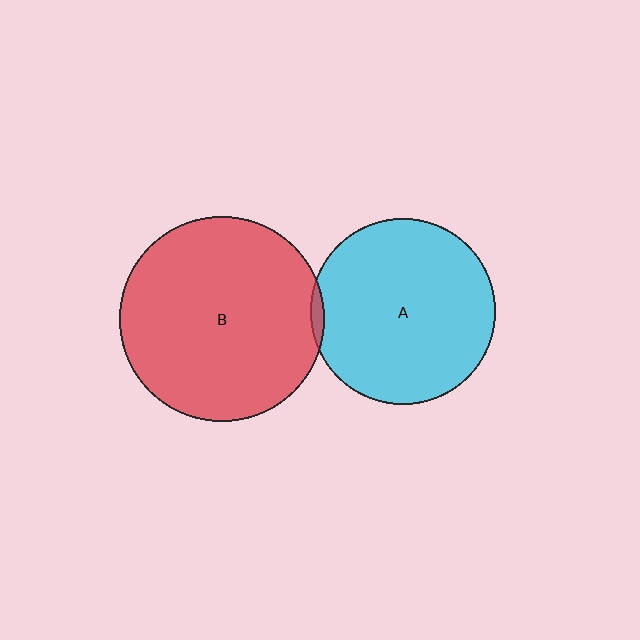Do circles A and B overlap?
Yes.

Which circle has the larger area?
Circle B (red).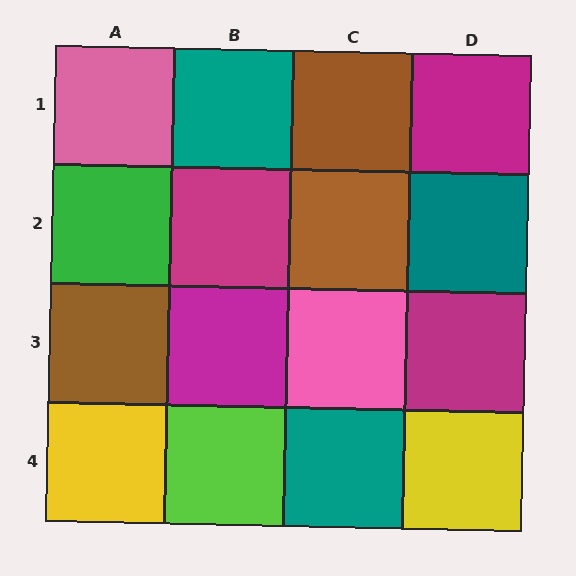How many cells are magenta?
4 cells are magenta.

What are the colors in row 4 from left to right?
Yellow, lime, teal, yellow.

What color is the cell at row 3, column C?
Pink.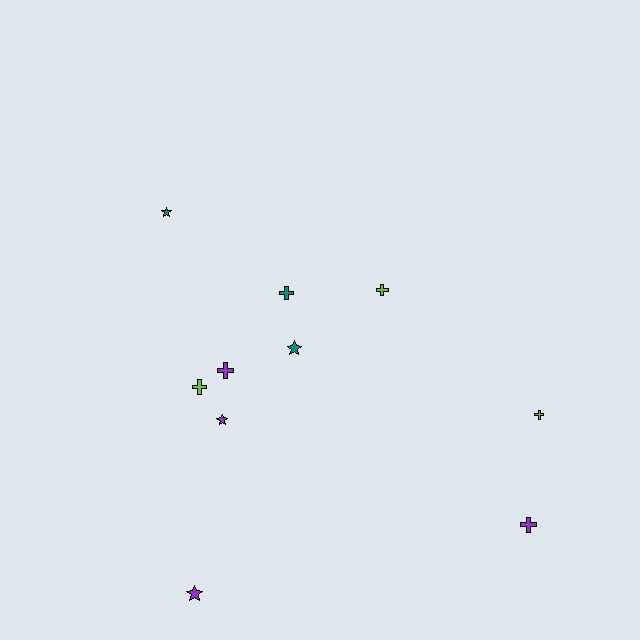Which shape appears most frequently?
Cross, with 6 objects.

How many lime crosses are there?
There are 3 lime crosses.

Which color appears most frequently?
Purple, with 4 objects.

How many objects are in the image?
There are 10 objects.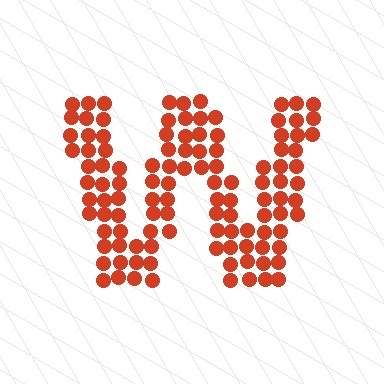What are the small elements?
The small elements are circles.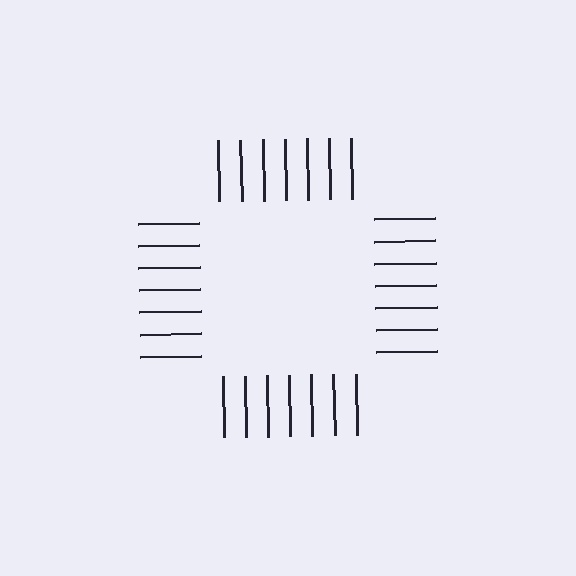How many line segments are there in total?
28 — 7 along each of the 4 edges.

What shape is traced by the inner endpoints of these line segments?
An illusory square — the line segments terminate on its edges but no continuous stroke is drawn.